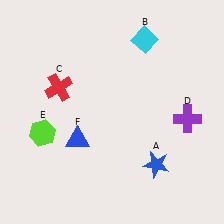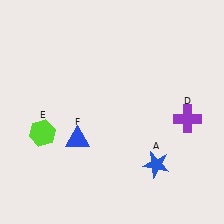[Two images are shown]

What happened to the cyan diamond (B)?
The cyan diamond (B) was removed in Image 2. It was in the top-right area of Image 1.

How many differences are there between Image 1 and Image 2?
There are 2 differences between the two images.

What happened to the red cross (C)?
The red cross (C) was removed in Image 2. It was in the top-left area of Image 1.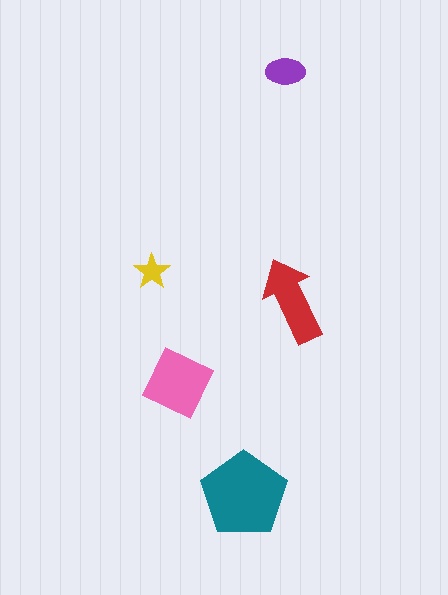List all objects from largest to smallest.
The teal pentagon, the pink diamond, the red arrow, the purple ellipse, the yellow star.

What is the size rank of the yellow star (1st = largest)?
5th.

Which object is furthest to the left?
The yellow star is leftmost.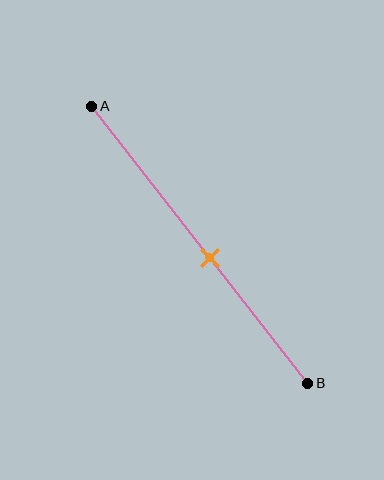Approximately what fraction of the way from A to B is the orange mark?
The orange mark is approximately 55% of the way from A to B.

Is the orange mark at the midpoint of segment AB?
No, the mark is at about 55% from A, not at the 50% midpoint.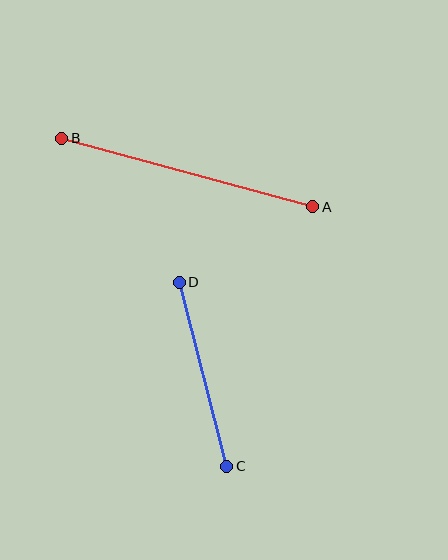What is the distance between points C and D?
The distance is approximately 190 pixels.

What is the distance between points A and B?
The distance is approximately 260 pixels.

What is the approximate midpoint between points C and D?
The midpoint is at approximately (203, 374) pixels.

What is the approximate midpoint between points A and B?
The midpoint is at approximately (187, 172) pixels.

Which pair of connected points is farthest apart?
Points A and B are farthest apart.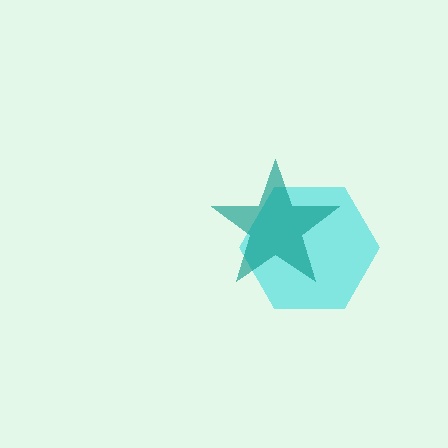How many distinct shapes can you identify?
There are 2 distinct shapes: a cyan hexagon, a teal star.